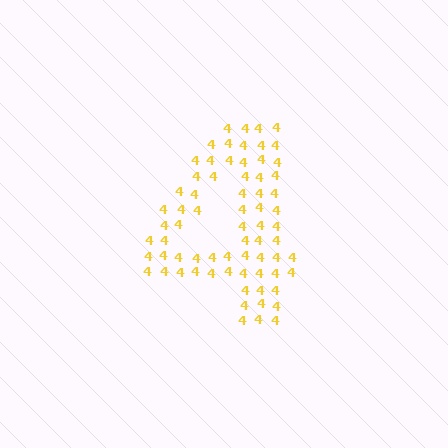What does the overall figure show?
The overall figure shows the digit 4.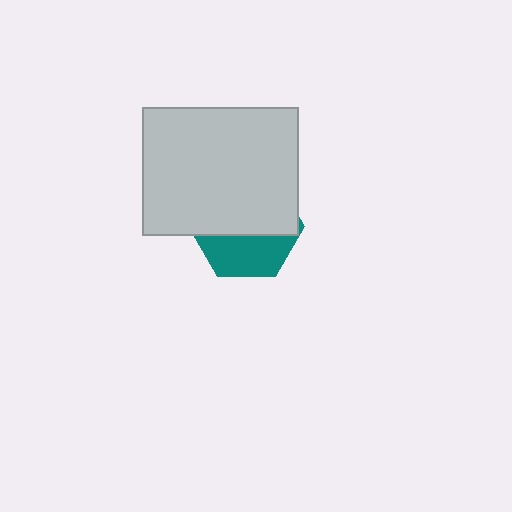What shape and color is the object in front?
The object in front is a light gray rectangle.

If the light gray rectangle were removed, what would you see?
You would see the complete teal hexagon.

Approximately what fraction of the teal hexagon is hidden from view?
Roughly 61% of the teal hexagon is hidden behind the light gray rectangle.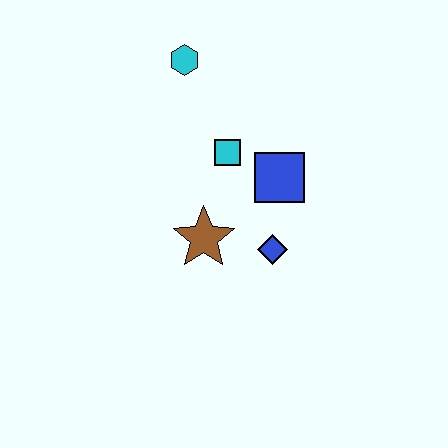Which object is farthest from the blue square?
The cyan hexagon is farthest from the blue square.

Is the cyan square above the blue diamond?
Yes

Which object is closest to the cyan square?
The blue square is closest to the cyan square.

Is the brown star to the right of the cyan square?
No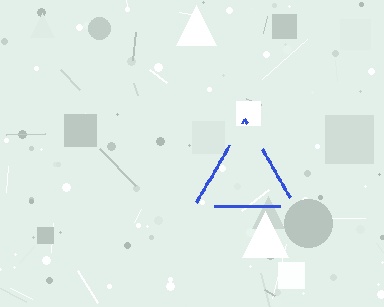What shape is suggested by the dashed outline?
The dashed outline suggests a triangle.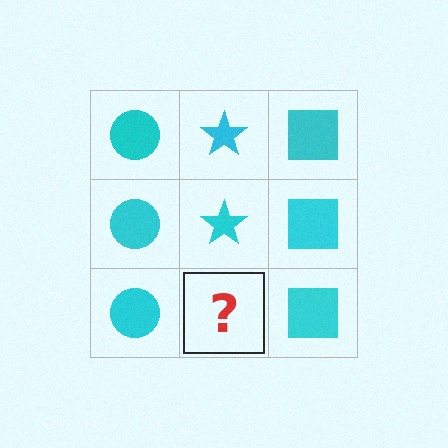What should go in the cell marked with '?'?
The missing cell should contain a cyan star.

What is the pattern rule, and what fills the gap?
The rule is that each column has a consistent shape. The gap should be filled with a cyan star.